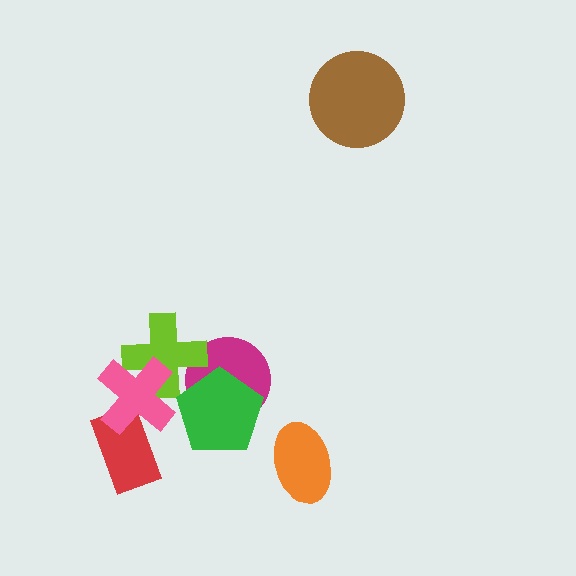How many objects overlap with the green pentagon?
2 objects overlap with the green pentagon.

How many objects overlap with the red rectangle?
1 object overlaps with the red rectangle.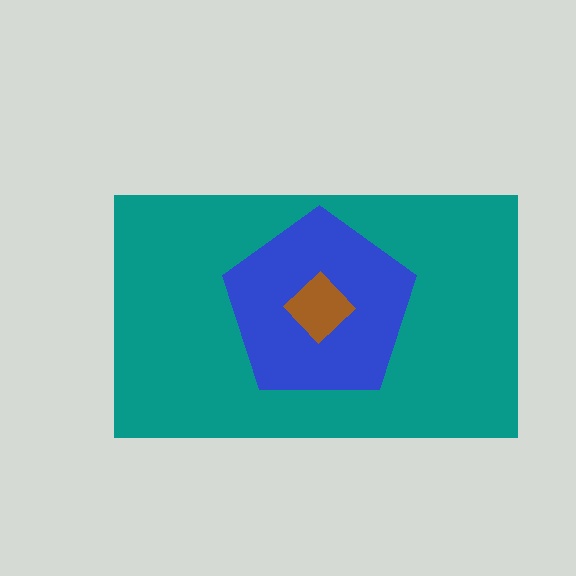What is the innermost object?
The brown diamond.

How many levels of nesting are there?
3.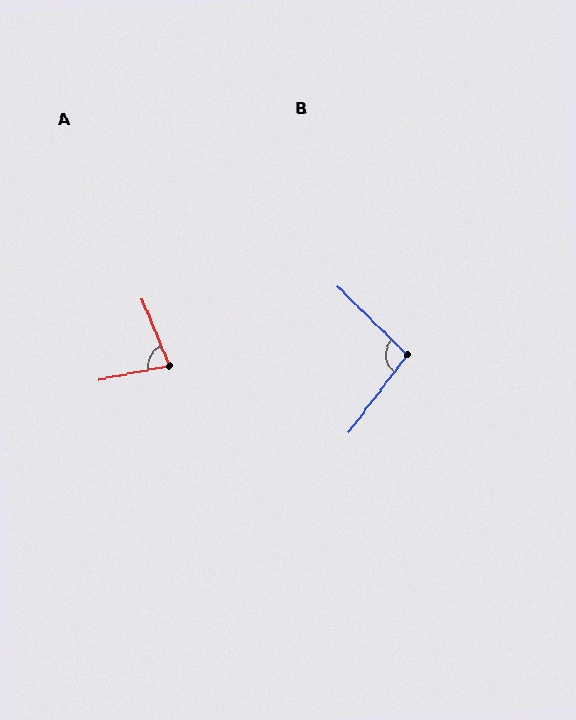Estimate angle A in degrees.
Approximately 78 degrees.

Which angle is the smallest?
A, at approximately 78 degrees.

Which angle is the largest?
B, at approximately 98 degrees.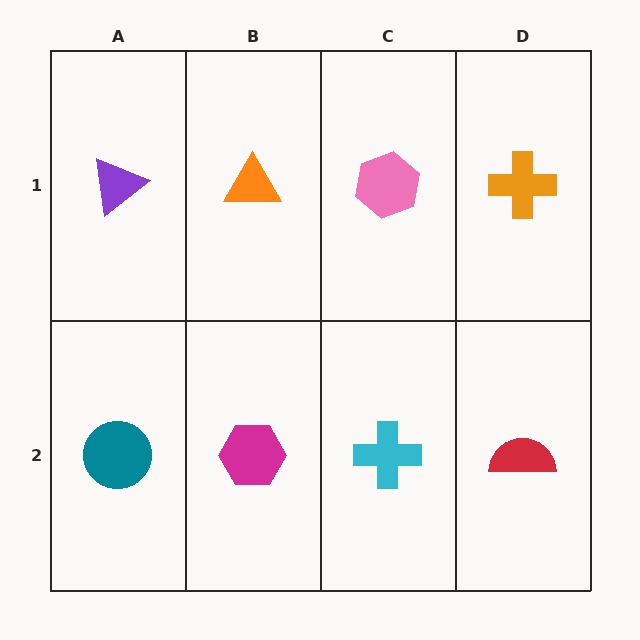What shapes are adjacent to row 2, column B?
An orange triangle (row 1, column B), a teal circle (row 2, column A), a cyan cross (row 2, column C).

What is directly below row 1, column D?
A red semicircle.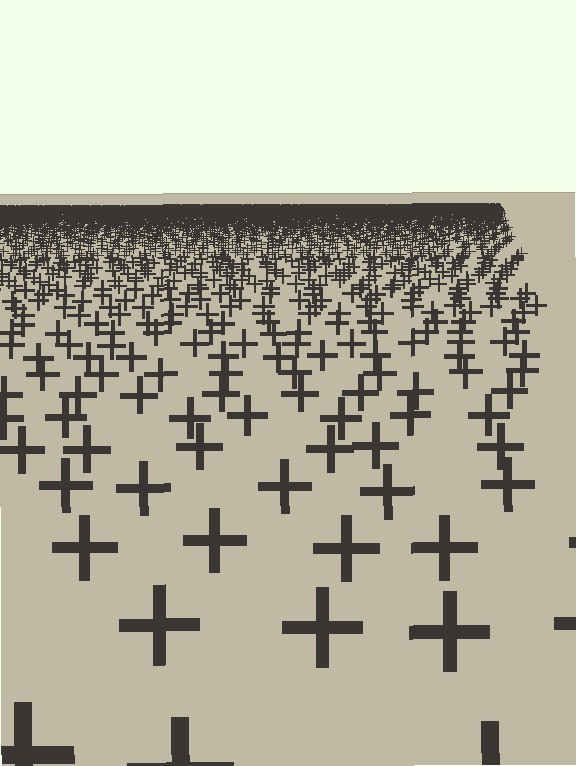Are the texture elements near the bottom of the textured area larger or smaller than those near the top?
Larger. Near the bottom, elements are closer to the viewer and appear at a bigger on-screen size.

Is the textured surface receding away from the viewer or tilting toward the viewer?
The surface is receding away from the viewer. Texture elements get smaller and denser toward the top.